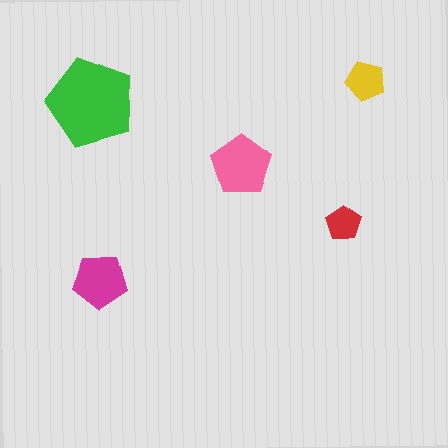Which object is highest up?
The yellow pentagon is topmost.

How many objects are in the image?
There are 5 objects in the image.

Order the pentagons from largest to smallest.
the green one, the pink one, the magenta one, the yellow one, the red one.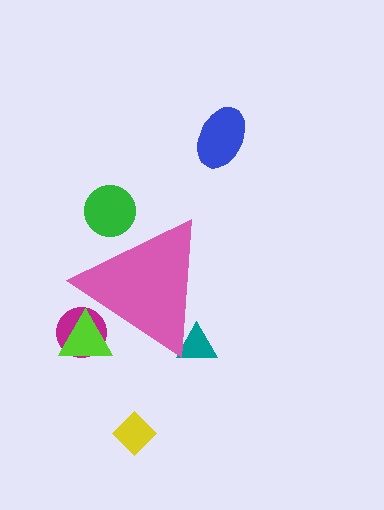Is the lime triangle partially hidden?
Yes, the lime triangle is partially hidden behind the pink triangle.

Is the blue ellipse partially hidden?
No, the blue ellipse is fully visible.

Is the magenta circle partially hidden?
Yes, the magenta circle is partially hidden behind the pink triangle.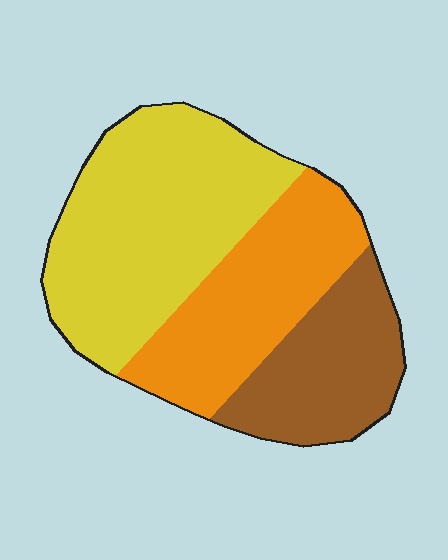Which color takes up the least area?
Brown, at roughly 25%.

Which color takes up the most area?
Yellow, at roughly 45%.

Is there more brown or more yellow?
Yellow.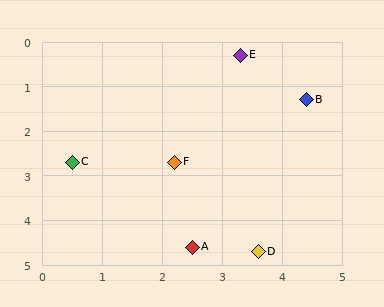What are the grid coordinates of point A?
Point A is at approximately (2.5, 4.6).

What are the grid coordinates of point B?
Point B is at approximately (4.4, 1.3).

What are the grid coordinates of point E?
Point E is at approximately (3.3, 0.3).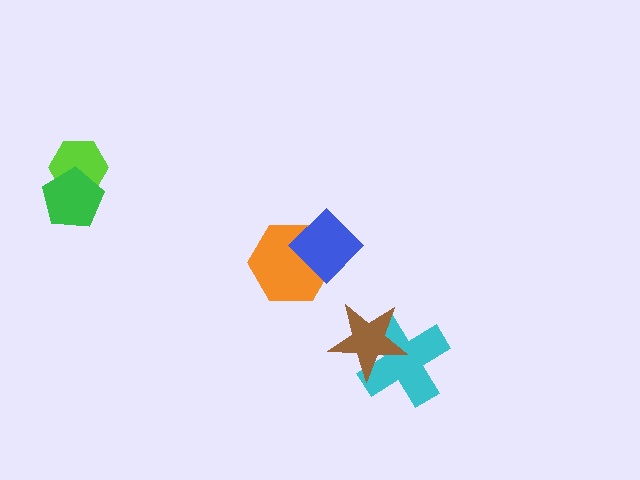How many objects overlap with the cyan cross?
1 object overlaps with the cyan cross.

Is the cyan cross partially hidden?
Yes, it is partially covered by another shape.